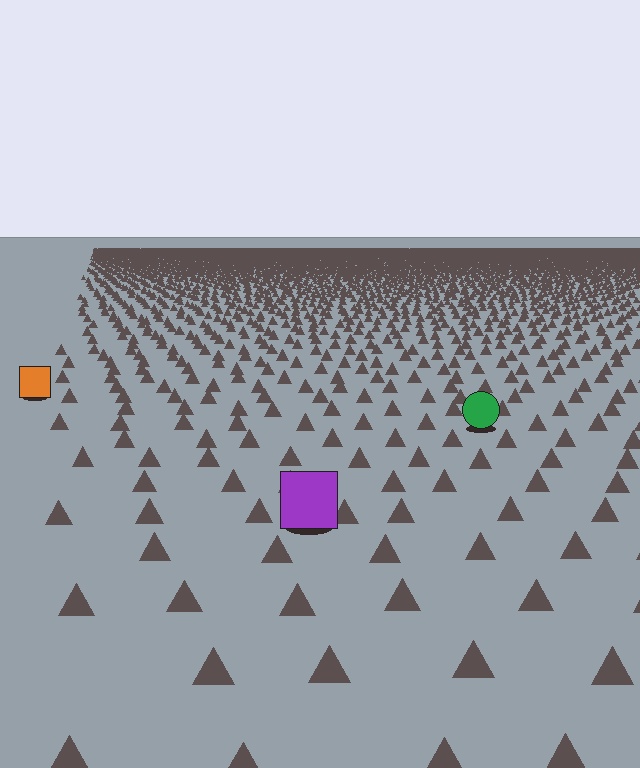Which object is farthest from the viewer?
The orange square is farthest from the viewer. It appears smaller and the ground texture around it is denser.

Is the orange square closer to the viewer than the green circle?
No. The green circle is closer — you can tell from the texture gradient: the ground texture is coarser near it.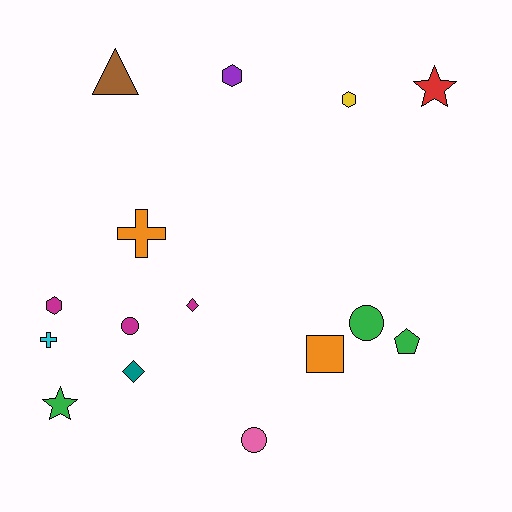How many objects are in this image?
There are 15 objects.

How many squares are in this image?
There is 1 square.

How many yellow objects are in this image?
There is 1 yellow object.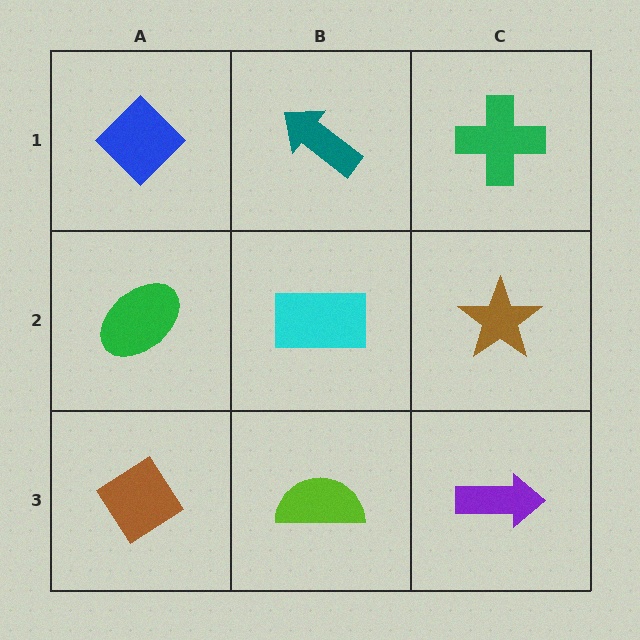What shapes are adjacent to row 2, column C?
A green cross (row 1, column C), a purple arrow (row 3, column C), a cyan rectangle (row 2, column B).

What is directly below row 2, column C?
A purple arrow.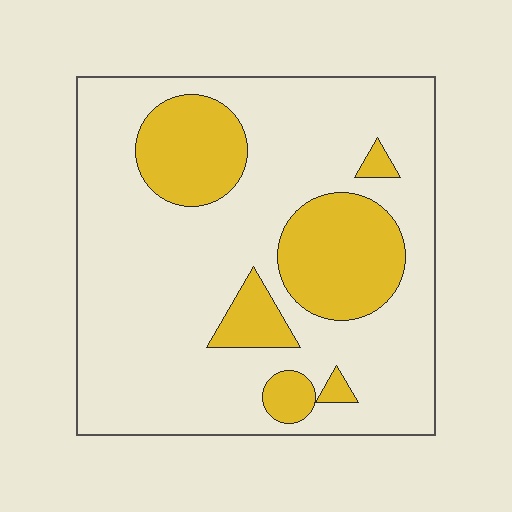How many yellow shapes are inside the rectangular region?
6.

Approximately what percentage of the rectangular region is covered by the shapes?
Approximately 25%.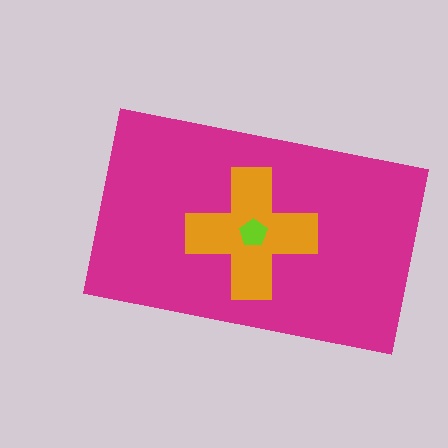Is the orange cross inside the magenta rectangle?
Yes.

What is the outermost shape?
The magenta rectangle.